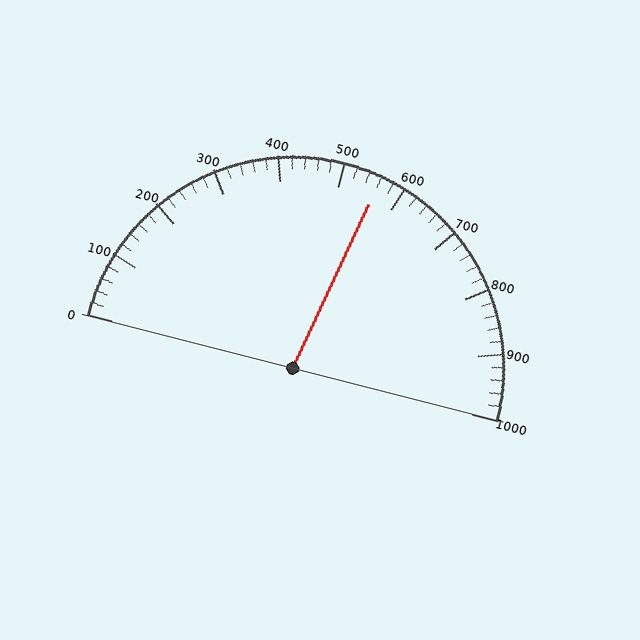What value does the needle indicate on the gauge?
The needle indicates approximately 560.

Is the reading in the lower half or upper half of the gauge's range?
The reading is in the upper half of the range (0 to 1000).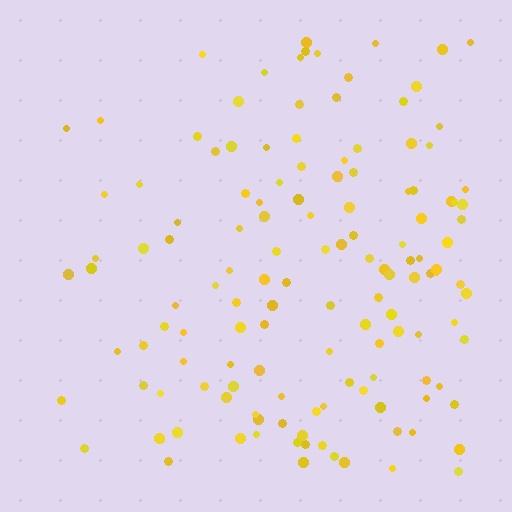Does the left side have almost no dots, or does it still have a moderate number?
Still a moderate number, just noticeably fewer than the right.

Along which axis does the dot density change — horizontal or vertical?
Horizontal.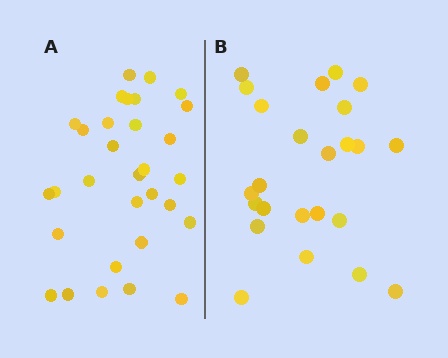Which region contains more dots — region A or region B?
Region A (the left region) has more dots.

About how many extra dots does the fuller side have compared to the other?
Region A has roughly 8 or so more dots than region B.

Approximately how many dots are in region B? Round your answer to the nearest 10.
About 20 dots. (The exact count is 24, which rounds to 20.)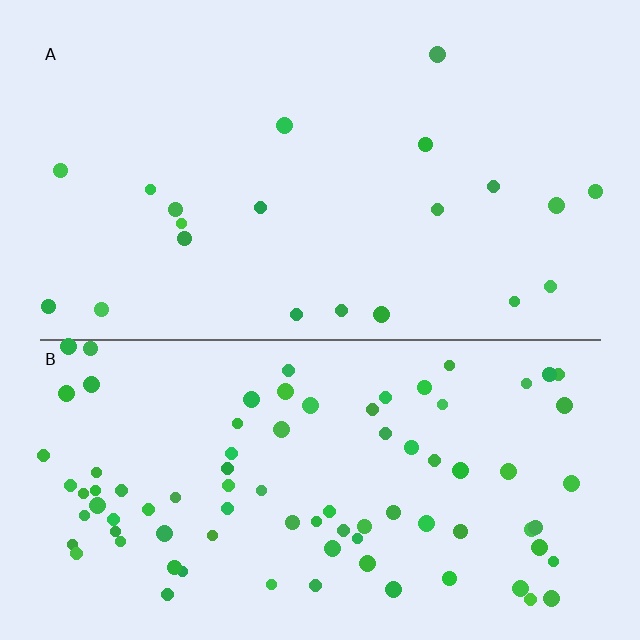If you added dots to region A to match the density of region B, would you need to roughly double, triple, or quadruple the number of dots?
Approximately quadruple.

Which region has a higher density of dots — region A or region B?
B (the bottom).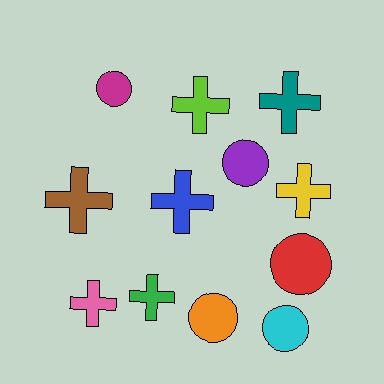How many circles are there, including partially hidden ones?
There are 5 circles.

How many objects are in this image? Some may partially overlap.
There are 12 objects.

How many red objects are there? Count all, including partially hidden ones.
There is 1 red object.